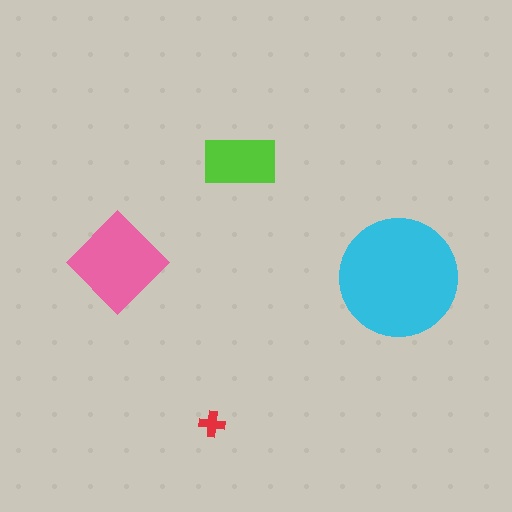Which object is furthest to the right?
The cyan circle is rightmost.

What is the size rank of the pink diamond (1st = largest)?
2nd.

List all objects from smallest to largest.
The red cross, the lime rectangle, the pink diamond, the cyan circle.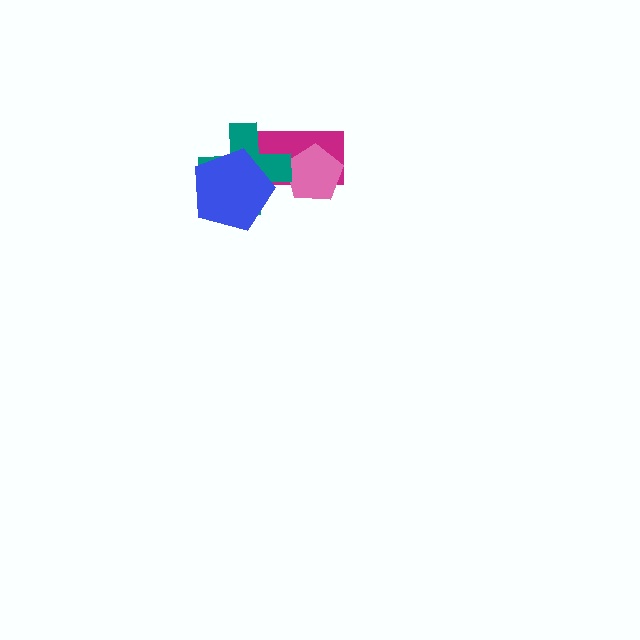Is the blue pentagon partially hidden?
No, no other shape covers it.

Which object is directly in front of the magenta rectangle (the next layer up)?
The pink pentagon is directly in front of the magenta rectangle.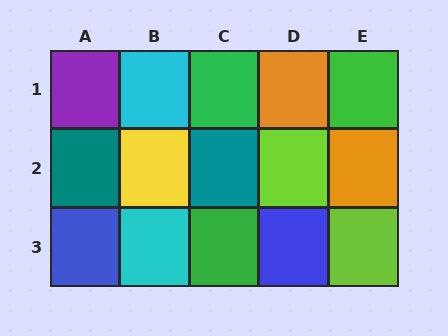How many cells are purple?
1 cell is purple.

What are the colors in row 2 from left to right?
Teal, yellow, teal, lime, orange.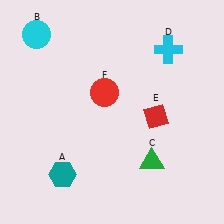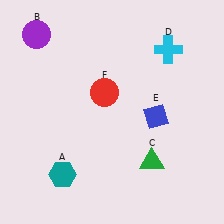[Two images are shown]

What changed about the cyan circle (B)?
In Image 1, B is cyan. In Image 2, it changed to purple.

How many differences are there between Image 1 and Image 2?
There are 2 differences between the two images.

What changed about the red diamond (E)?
In Image 1, E is red. In Image 2, it changed to blue.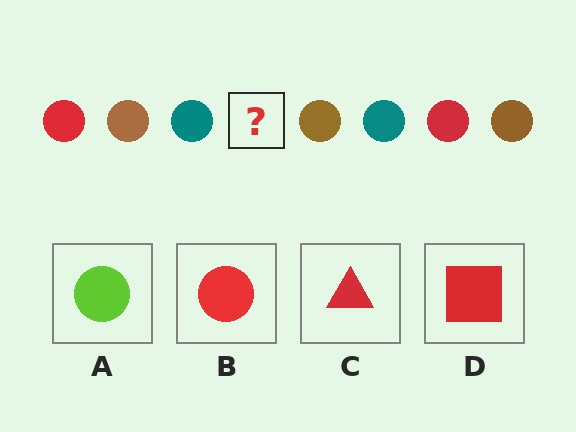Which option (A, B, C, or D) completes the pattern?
B.